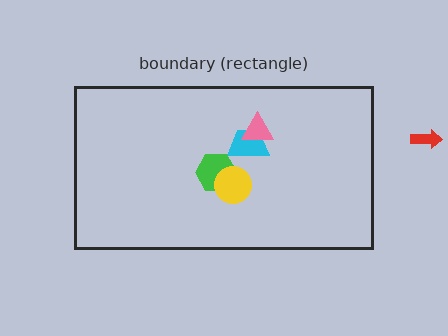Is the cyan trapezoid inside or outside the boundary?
Inside.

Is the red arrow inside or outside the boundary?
Outside.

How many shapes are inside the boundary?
4 inside, 1 outside.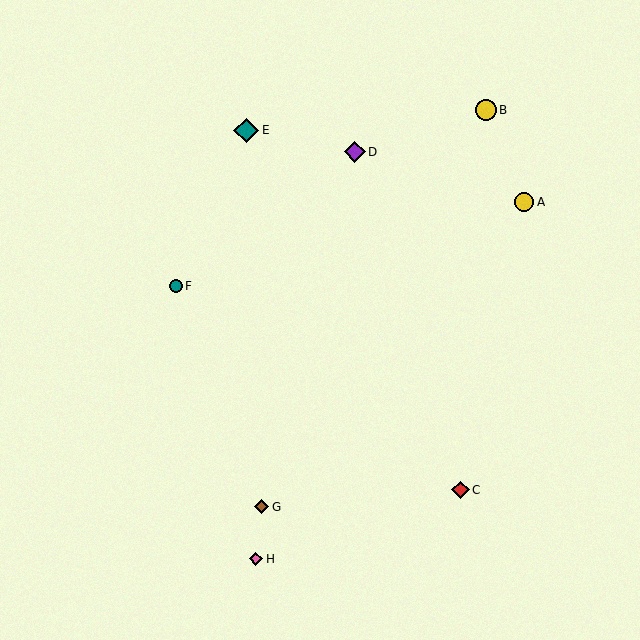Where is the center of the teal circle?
The center of the teal circle is at (176, 286).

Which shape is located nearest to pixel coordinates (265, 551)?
The pink diamond (labeled H) at (256, 559) is nearest to that location.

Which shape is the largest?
The teal diamond (labeled E) is the largest.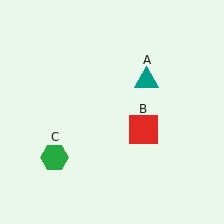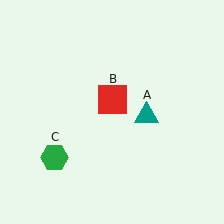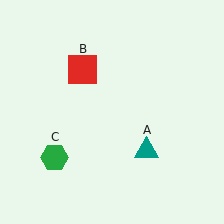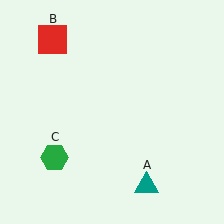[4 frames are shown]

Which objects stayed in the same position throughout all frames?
Green hexagon (object C) remained stationary.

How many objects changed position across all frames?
2 objects changed position: teal triangle (object A), red square (object B).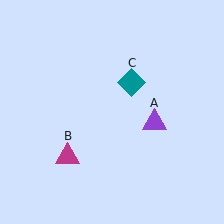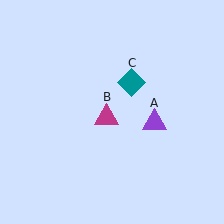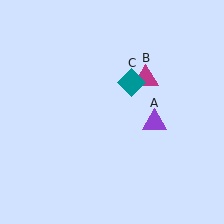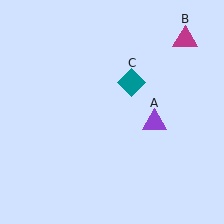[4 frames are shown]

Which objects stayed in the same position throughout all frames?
Purple triangle (object A) and teal diamond (object C) remained stationary.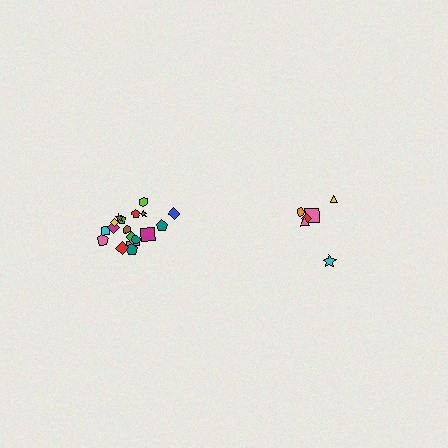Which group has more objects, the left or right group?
The left group.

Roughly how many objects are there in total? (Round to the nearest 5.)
Roughly 25 objects in total.